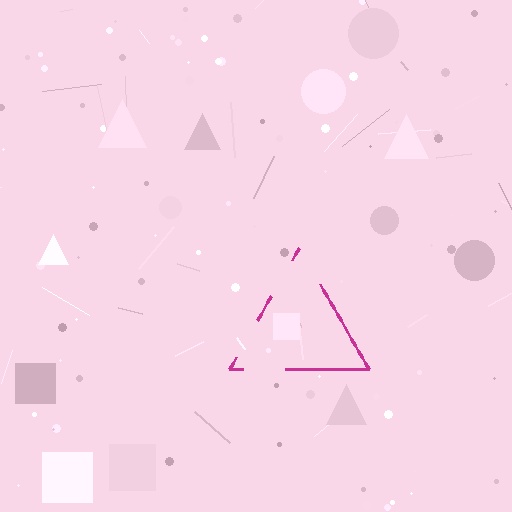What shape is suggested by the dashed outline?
The dashed outline suggests a triangle.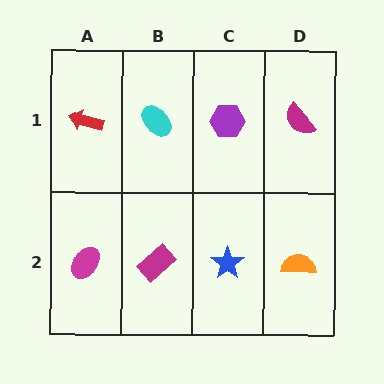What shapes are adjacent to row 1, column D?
An orange semicircle (row 2, column D), a purple hexagon (row 1, column C).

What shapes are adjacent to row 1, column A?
A magenta ellipse (row 2, column A), a cyan ellipse (row 1, column B).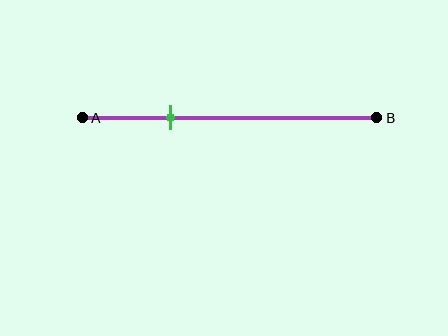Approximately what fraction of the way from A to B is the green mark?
The green mark is approximately 30% of the way from A to B.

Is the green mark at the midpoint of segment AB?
No, the mark is at about 30% from A, not at the 50% midpoint.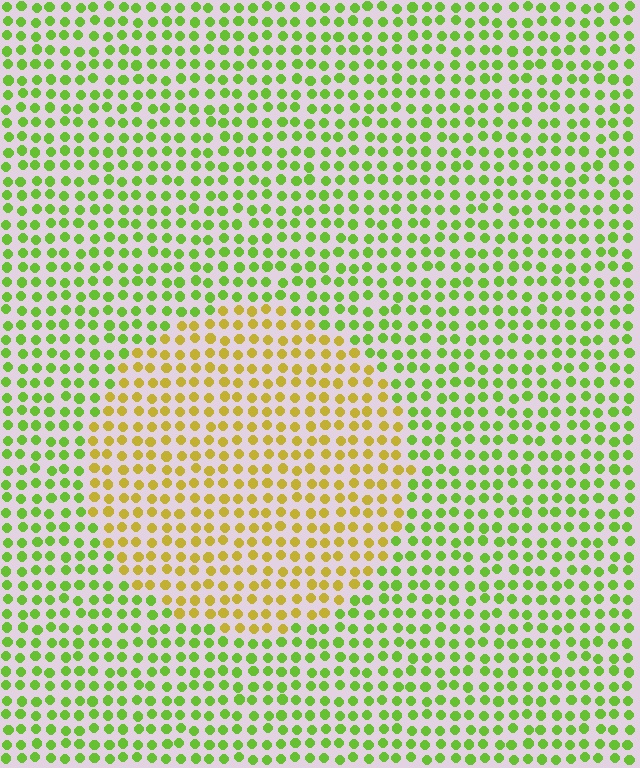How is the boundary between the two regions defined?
The boundary is defined purely by a slight shift in hue (about 46 degrees). Spacing, size, and orientation are identical on both sides.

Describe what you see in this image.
The image is filled with small lime elements in a uniform arrangement. A circle-shaped region is visible where the elements are tinted to a slightly different hue, forming a subtle color boundary.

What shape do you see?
I see a circle.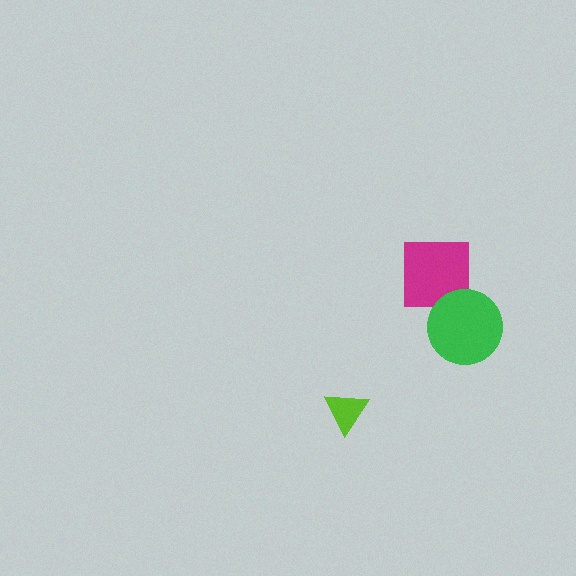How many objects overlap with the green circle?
1 object overlaps with the green circle.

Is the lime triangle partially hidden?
No, no other shape covers it.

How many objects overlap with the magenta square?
1 object overlaps with the magenta square.